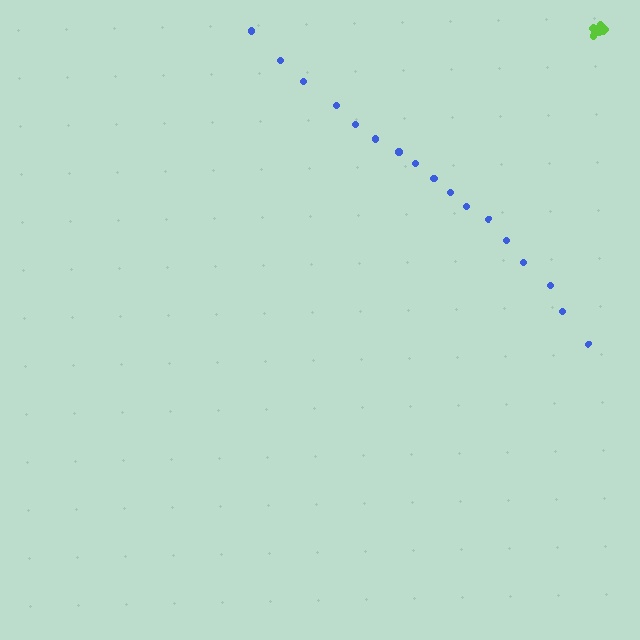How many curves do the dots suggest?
There are 2 distinct paths.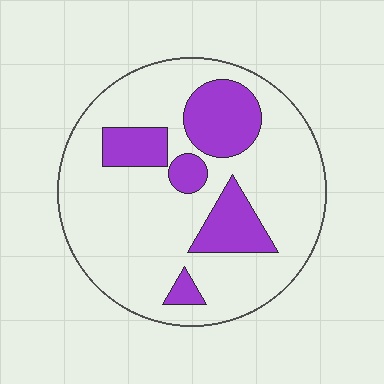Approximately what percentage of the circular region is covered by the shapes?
Approximately 25%.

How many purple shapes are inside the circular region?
5.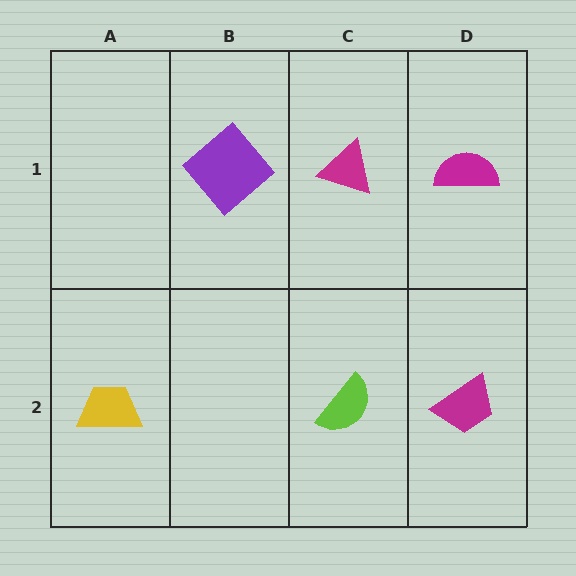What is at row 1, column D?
A magenta semicircle.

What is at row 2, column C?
A lime semicircle.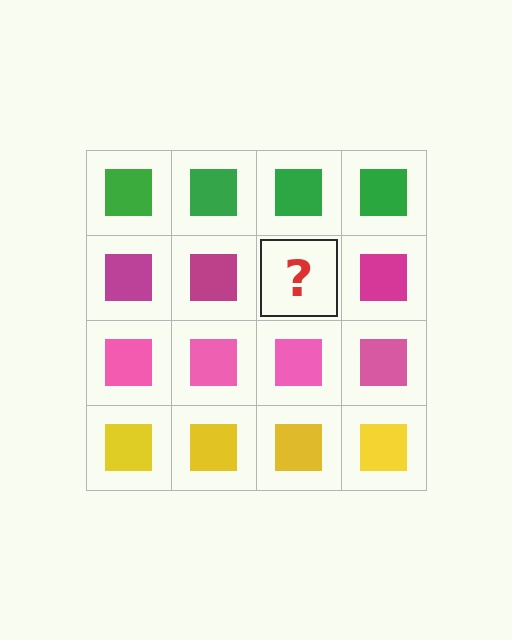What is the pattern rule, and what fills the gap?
The rule is that each row has a consistent color. The gap should be filled with a magenta square.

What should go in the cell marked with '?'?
The missing cell should contain a magenta square.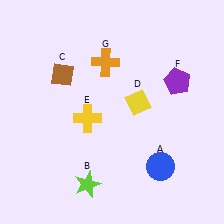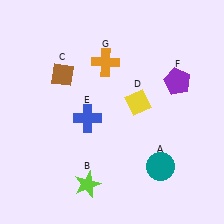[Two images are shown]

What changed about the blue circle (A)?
In Image 1, A is blue. In Image 2, it changed to teal.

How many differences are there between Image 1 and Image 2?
There are 2 differences between the two images.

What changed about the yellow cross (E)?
In Image 1, E is yellow. In Image 2, it changed to blue.